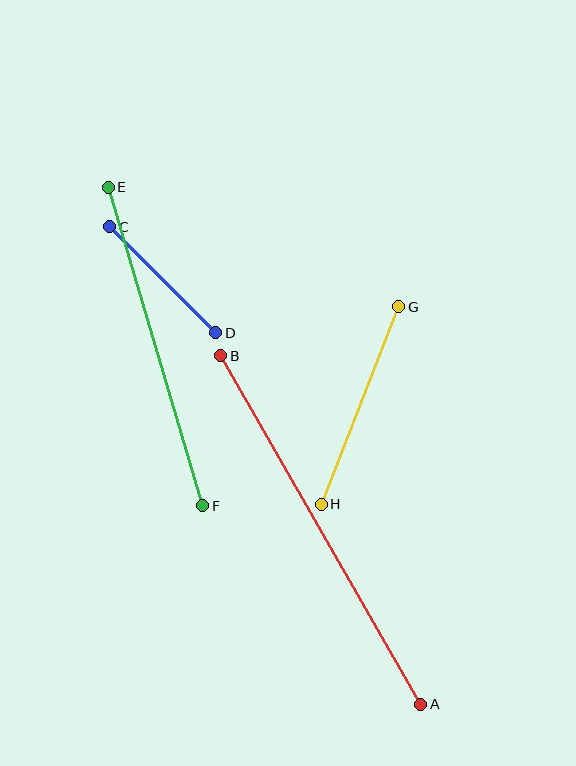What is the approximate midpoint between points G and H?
The midpoint is at approximately (360, 405) pixels.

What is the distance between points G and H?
The distance is approximately 212 pixels.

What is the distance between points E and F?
The distance is approximately 332 pixels.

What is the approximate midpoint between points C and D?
The midpoint is at approximately (163, 280) pixels.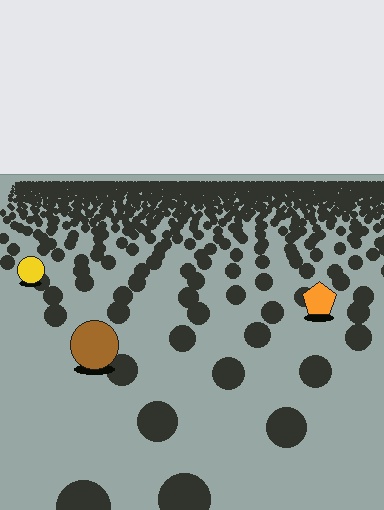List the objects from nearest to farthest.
From nearest to farthest: the brown circle, the orange pentagon, the yellow circle.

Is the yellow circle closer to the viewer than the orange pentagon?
No. The orange pentagon is closer — you can tell from the texture gradient: the ground texture is coarser near it.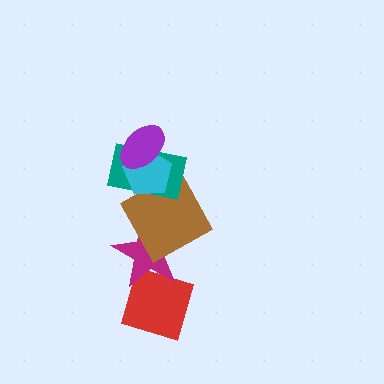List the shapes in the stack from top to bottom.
From top to bottom: the purple ellipse, the cyan pentagon, the teal rectangle, the brown square, the magenta star, the red diamond.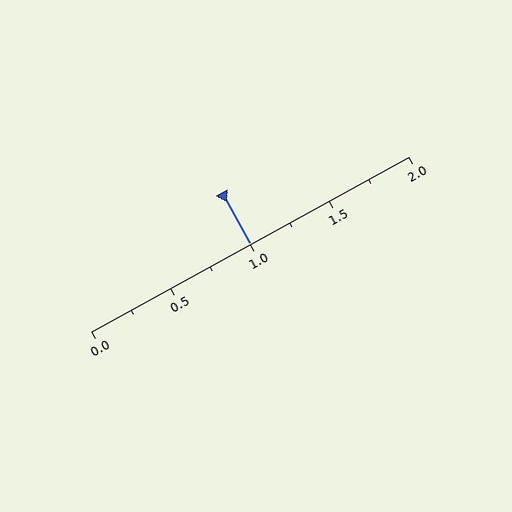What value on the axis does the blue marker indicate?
The marker indicates approximately 1.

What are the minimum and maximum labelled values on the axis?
The axis runs from 0.0 to 2.0.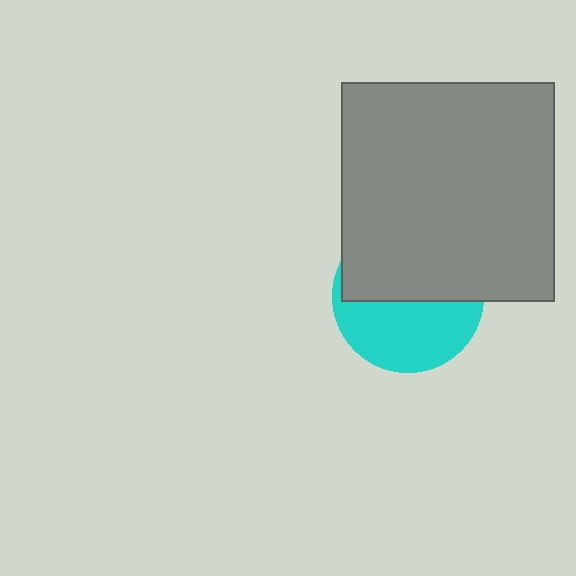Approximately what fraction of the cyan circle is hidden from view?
Roughly 53% of the cyan circle is hidden behind the gray rectangle.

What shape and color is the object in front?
The object in front is a gray rectangle.